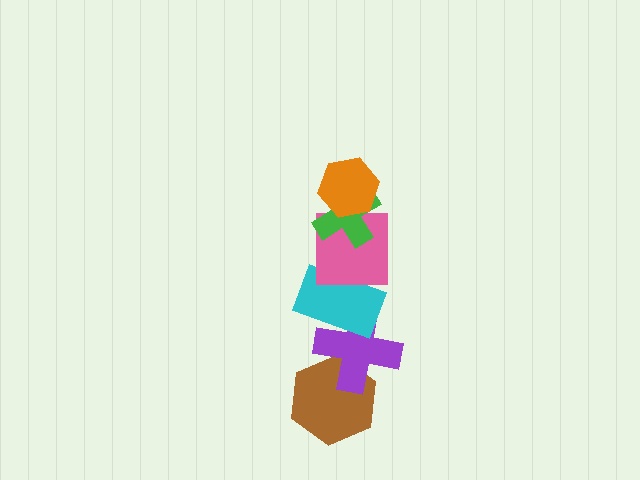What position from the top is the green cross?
The green cross is 2nd from the top.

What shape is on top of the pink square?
The green cross is on top of the pink square.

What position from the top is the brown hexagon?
The brown hexagon is 6th from the top.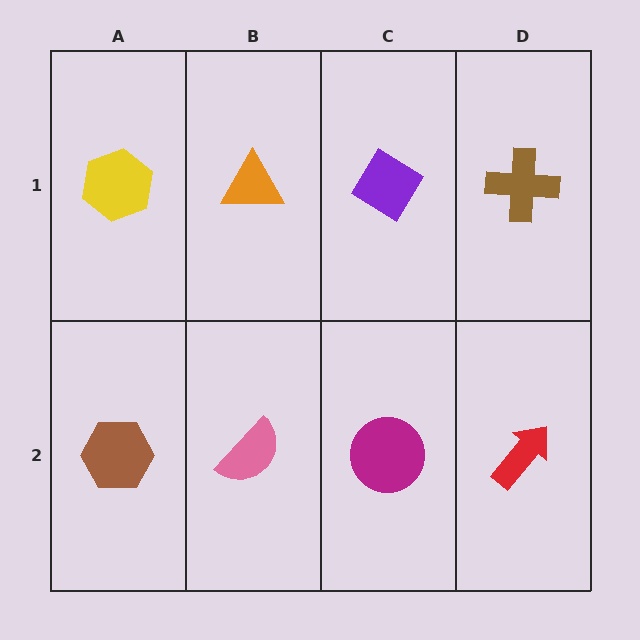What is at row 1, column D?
A brown cross.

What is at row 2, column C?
A magenta circle.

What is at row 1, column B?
An orange triangle.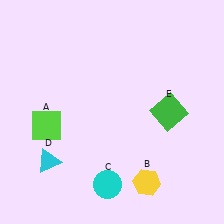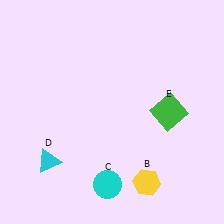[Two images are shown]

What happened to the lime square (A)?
The lime square (A) was removed in Image 2. It was in the bottom-left area of Image 1.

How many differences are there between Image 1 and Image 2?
There is 1 difference between the two images.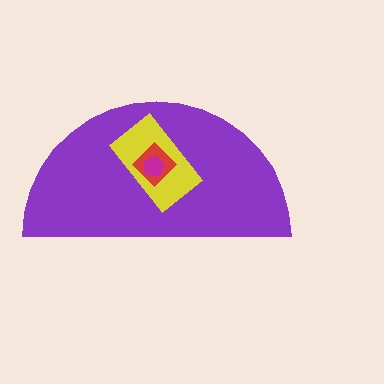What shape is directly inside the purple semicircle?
The yellow rectangle.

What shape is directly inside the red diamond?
The magenta pentagon.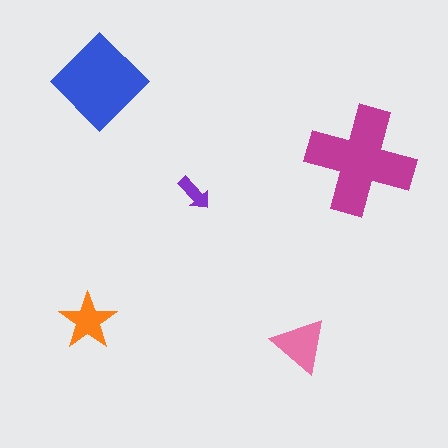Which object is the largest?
The magenta cross.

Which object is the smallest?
The purple arrow.